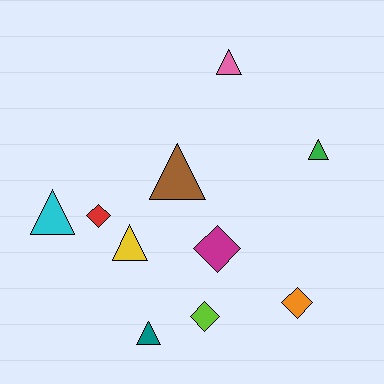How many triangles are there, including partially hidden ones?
There are 6 triangles.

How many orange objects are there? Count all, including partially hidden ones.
There is 1 orange object.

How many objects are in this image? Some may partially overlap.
There are 10 objects.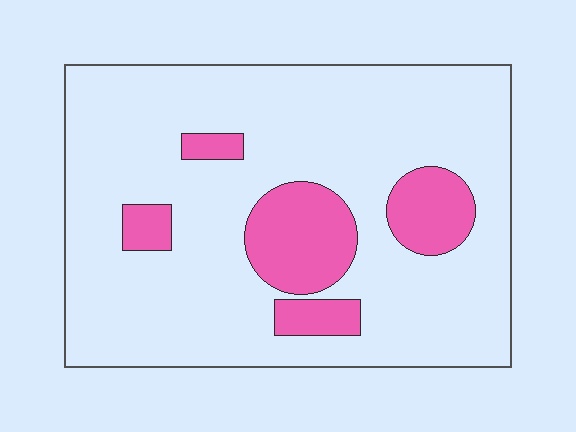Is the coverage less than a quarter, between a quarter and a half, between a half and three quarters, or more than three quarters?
Less than a quarter.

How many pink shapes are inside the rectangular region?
5.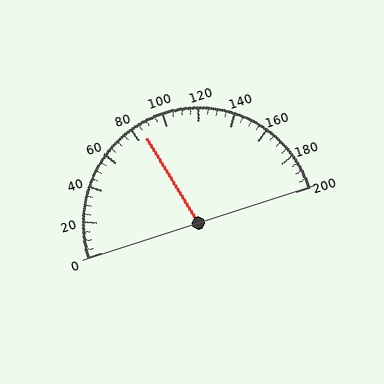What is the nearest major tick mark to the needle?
The nearest major tick mark is 80.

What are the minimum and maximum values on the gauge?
The gauge ranges from 0 to 200.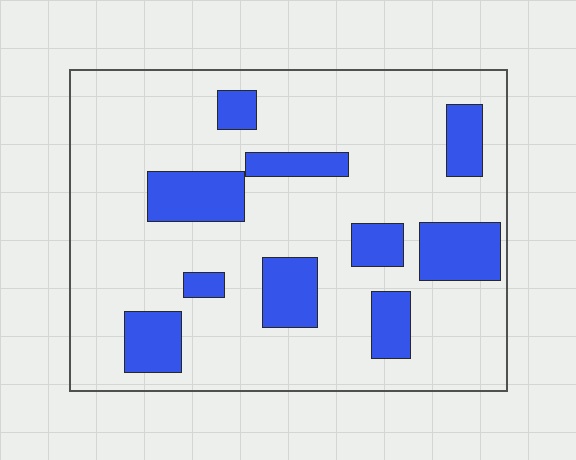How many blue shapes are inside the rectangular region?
10.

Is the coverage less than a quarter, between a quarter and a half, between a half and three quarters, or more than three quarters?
Less than a quarter.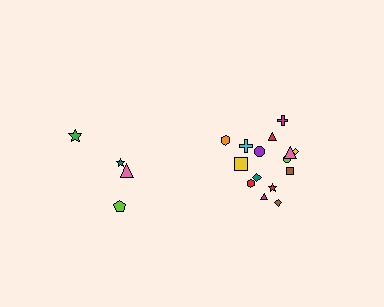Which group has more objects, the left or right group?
The right group.